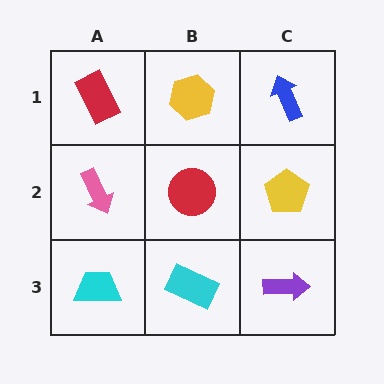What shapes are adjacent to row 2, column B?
A yellow hexagon (row 1, column B), a cyan rectangle (row 3, column B), a pink arrow (row 2, column A), a yellow pentagon (row 2, column C).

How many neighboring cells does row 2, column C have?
3.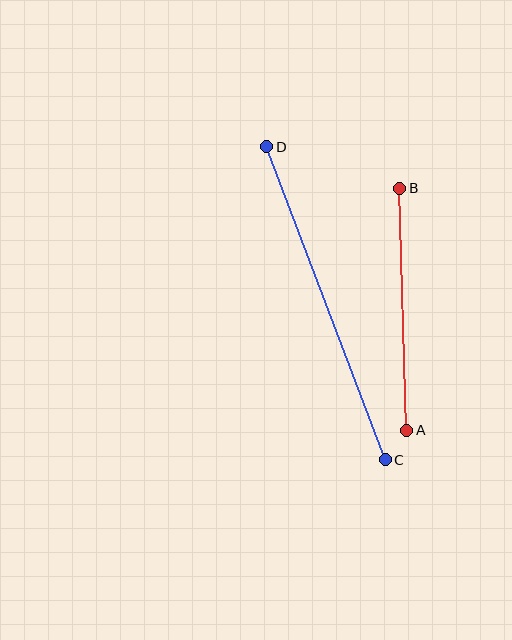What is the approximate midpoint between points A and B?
The midpoint is at approximately (403, 309) pixels.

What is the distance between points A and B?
The distance is approximately 242 pixels.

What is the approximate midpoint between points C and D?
The midpoint is at approximately (326, 303) pixels.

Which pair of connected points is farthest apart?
Points C and D are farthest apart.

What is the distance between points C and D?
The distance is approximately 334 pixels.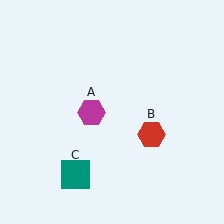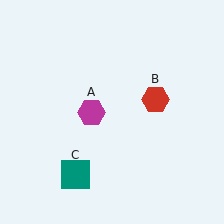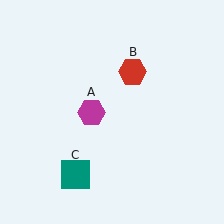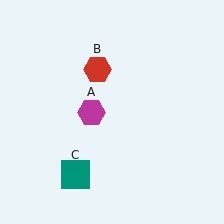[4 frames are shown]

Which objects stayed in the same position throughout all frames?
Magenta hexagon (object A) and teal square (object C) remained stationary.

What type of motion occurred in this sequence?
The red hexagon (object B) rotated counterclockwise around the center of the scene.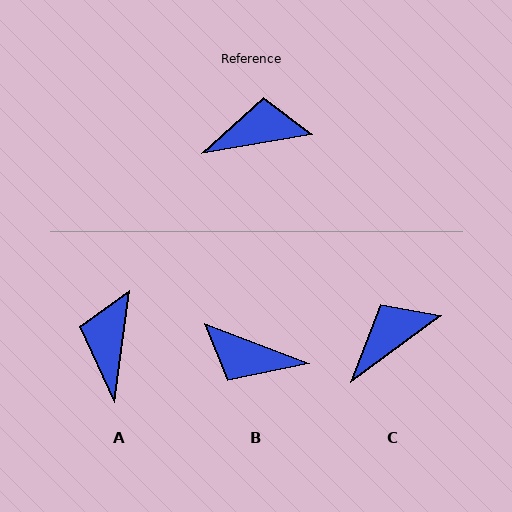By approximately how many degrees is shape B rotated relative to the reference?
Approximately 150 degrees counter-clockwise.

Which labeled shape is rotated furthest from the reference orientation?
B, about 150 degrees away.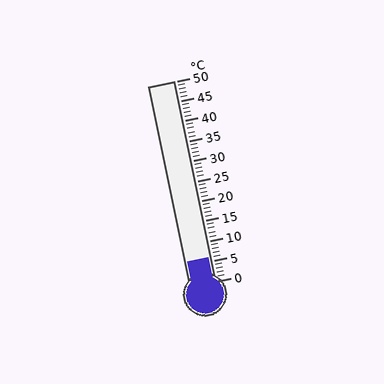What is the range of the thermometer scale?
The thermometer scale ranges from 0°C to 50°C.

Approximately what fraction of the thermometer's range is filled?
The thermometer is filled to approximately 10% of its range.